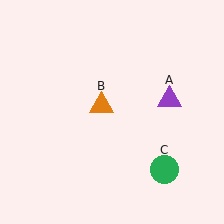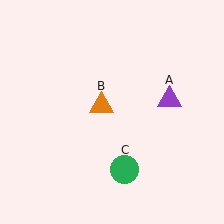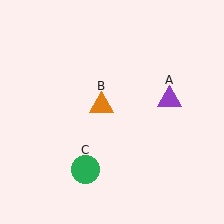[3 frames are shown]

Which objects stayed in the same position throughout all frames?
Purple triangle (object A) and orange triangle (object B) remained stationary.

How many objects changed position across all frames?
1 object changed position: green circle (object C).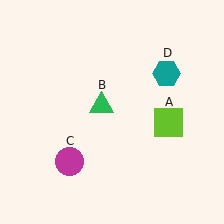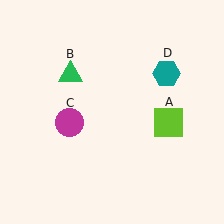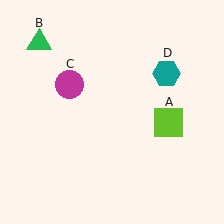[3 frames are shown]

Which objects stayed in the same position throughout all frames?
Lime square (object A) and teal hexagon (object D) remained stationary.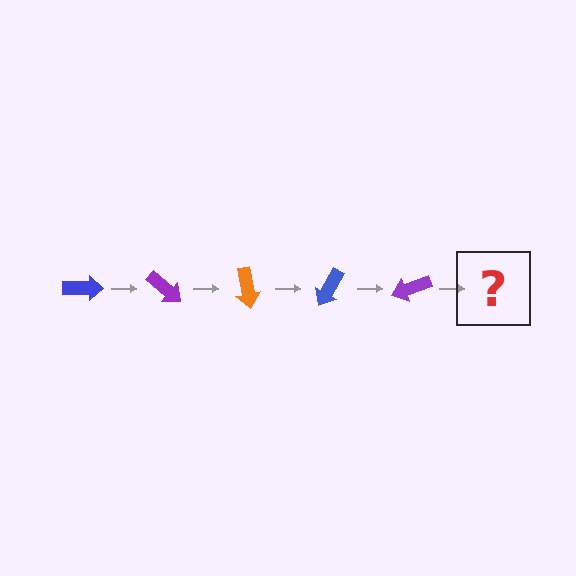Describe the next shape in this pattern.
It should be an orange arrow, rotated 200 degrees from the start.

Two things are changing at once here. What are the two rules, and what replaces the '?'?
The two rules are that it rotates 40 degrees each step and the color cycles through blue, purple, and orange. The '?' should be an orange arrow, rotated 200 degrees from the start.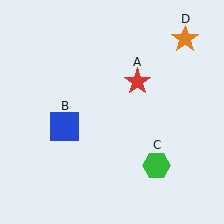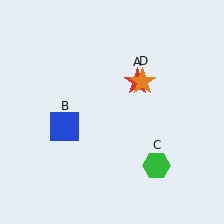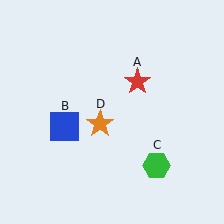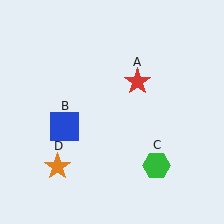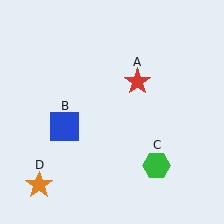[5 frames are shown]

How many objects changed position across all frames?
1 object changed position: orange star (object D).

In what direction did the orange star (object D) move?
The orange star (object D) moved down and to the left.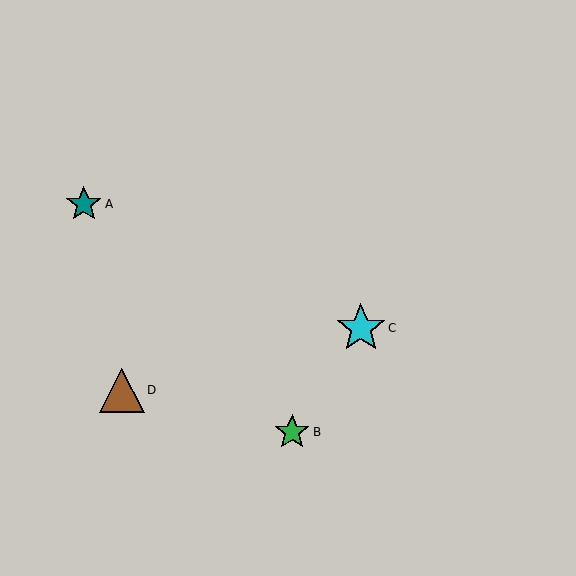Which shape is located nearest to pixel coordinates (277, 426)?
The green star (labeled B) at (292, 432) is nearest to that location.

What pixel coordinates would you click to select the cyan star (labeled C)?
Click at (361, 328) to select the cyan star C.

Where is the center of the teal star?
The center of the teal star is at (84, 204).